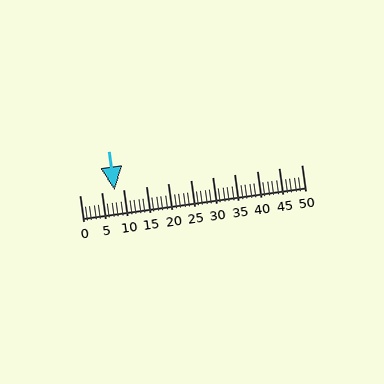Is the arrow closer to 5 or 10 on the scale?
The arrow is closer to 10.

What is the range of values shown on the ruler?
The ruler shows values from 0 to 50.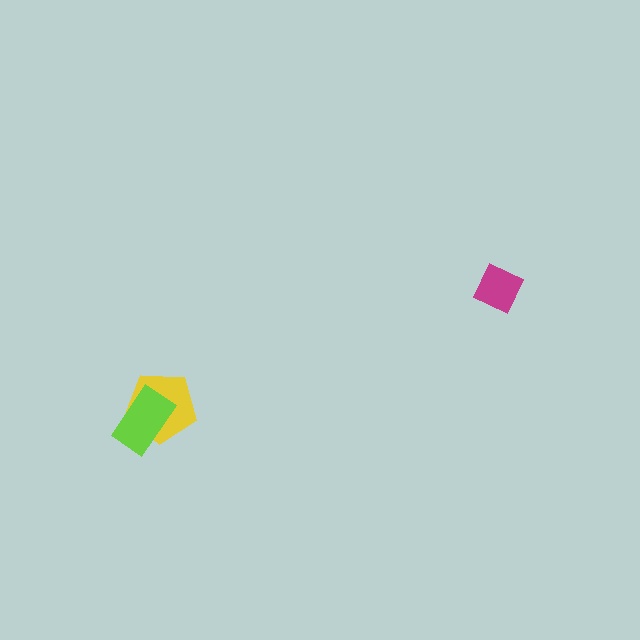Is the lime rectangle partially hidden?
No, no other shape covers it.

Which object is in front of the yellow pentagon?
The lime rectangle is in front of the yellow pentagon.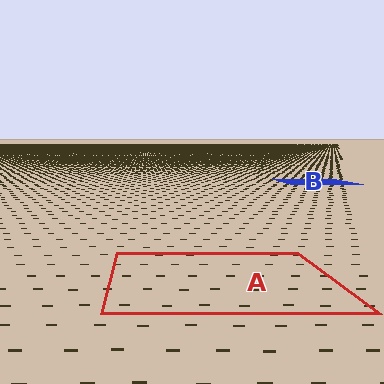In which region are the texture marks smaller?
The texture marks are smaller in region B, because it is farther away.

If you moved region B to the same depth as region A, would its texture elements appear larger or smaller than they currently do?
They would appear larger. At a closer depth, the same texture elements are projected at a bigger on-screen size.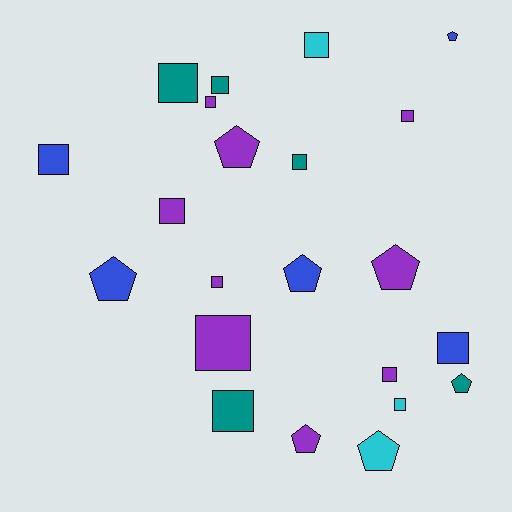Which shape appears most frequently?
Square, with 14 objects.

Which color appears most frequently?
Purple, with 9 objects.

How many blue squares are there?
There are 2 blue squares.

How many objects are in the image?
There are 22 objects.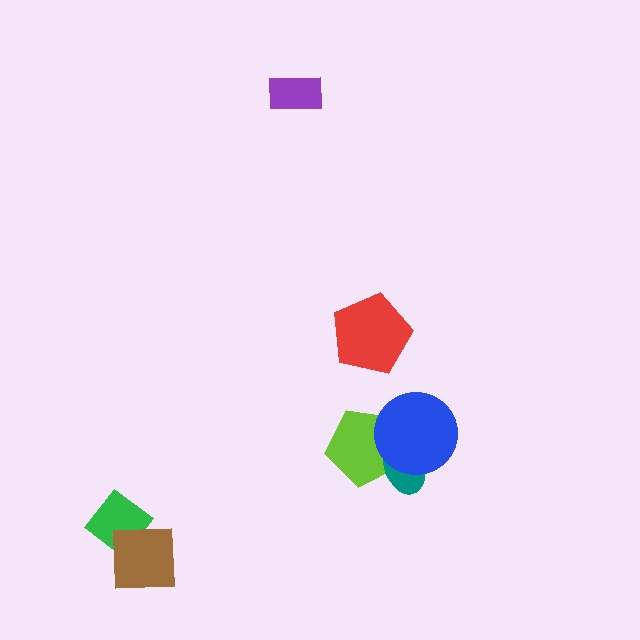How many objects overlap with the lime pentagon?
2 objects overlap with the lime pentagon.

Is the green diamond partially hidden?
Yes, it is partially covered by another shape.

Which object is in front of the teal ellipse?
The blue circle is in front of the teal ellipse.